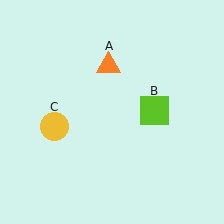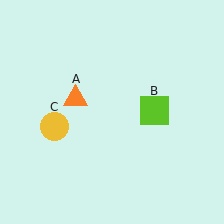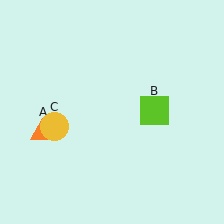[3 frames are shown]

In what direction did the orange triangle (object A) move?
The orange triangle (object A) moved down and to the left.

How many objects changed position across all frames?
1 object changed position: orange triangle (object A).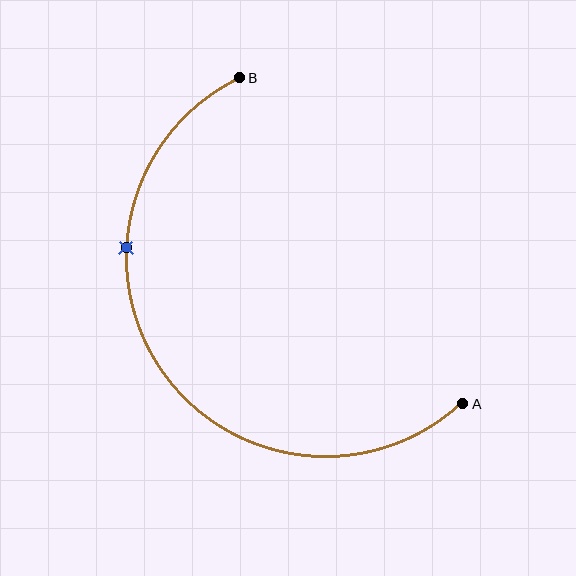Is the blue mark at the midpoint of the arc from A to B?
No. The blue mark lies on the arc but is closer to endpoint B. The arc midpoint would be at the point on the curve equidistant along the arc from both A and B.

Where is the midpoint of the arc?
The arc midpoint is the point on the curve farthest from the straight line joining A and B. It sits below and to the left of that line.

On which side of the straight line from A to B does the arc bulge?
The arc bulges below and to the left of the straight line connecting A and B.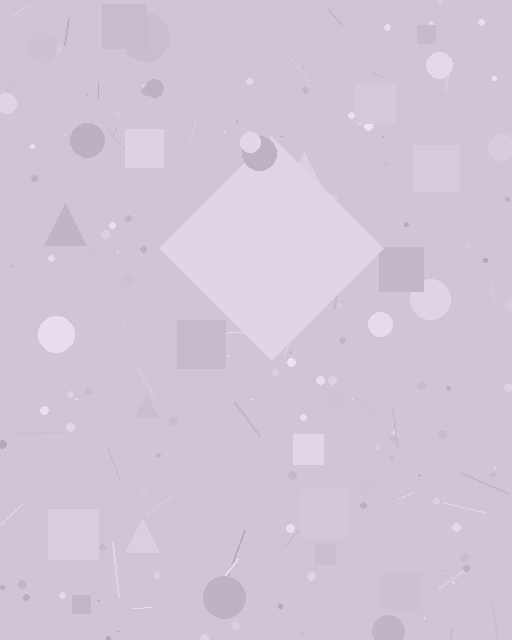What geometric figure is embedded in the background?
A diamond is embedded in the background.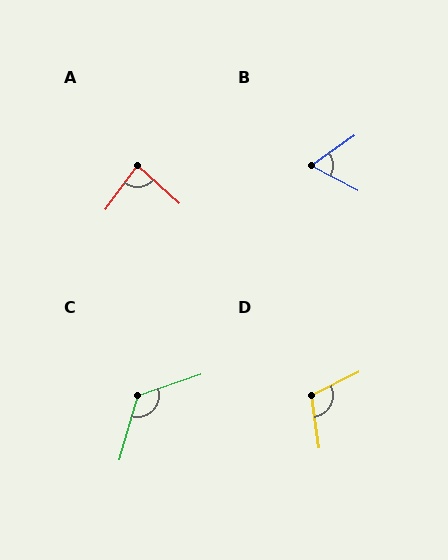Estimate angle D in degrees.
Approximately 108 degrees.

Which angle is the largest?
C, at approximately 125 degrees.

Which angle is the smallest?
B, at approximately 63 degrees.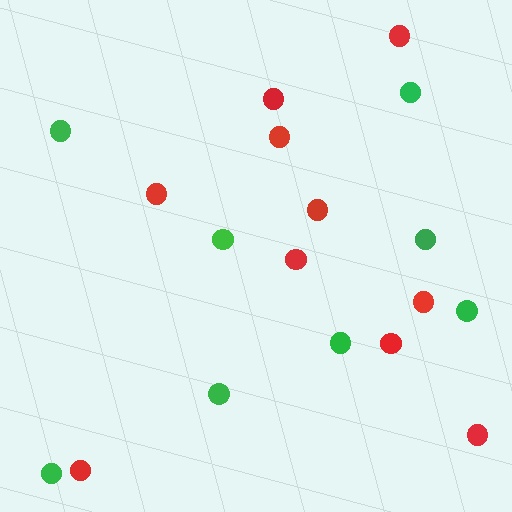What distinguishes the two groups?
There are 2 groups: one group of green circles (8) and one group of red circles (10).